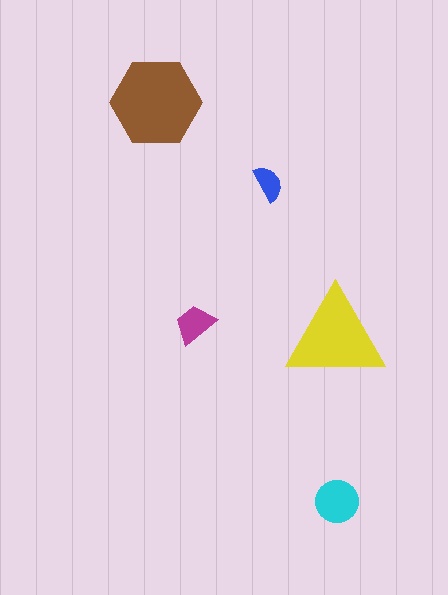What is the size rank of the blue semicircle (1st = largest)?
5th.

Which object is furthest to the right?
The cyan circle is rightmost.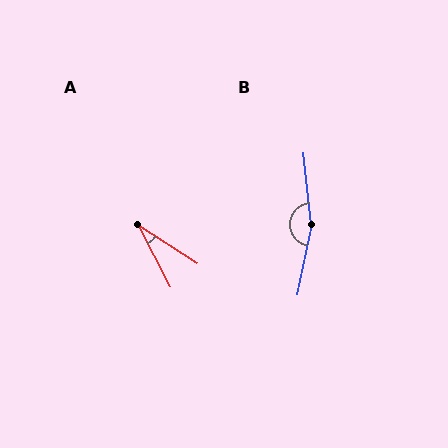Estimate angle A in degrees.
Approximately 30 degrees.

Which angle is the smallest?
A, at approximately 30 degrees.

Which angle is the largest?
B, at approximately 163 degrees.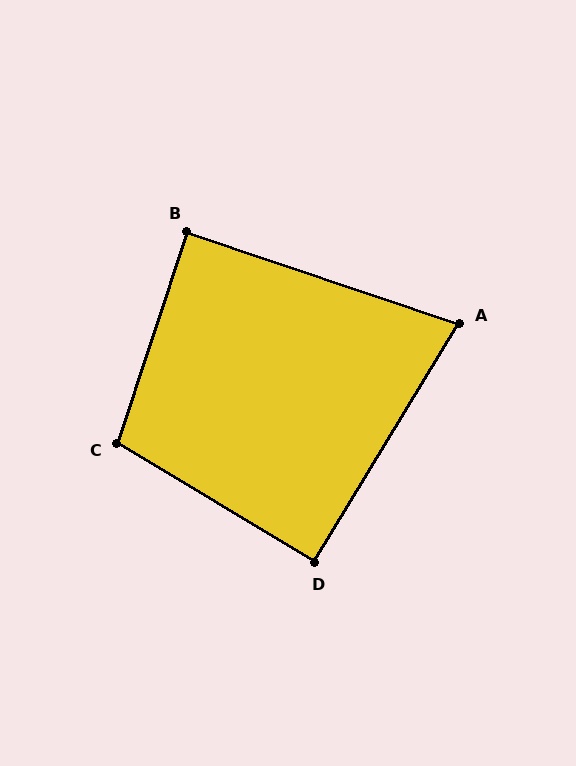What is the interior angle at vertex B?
Approximately 90 degrees (approximately right).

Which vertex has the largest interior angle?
C, at approximately 103 degrees.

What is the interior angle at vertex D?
Approximately 90 degrees (approximately right).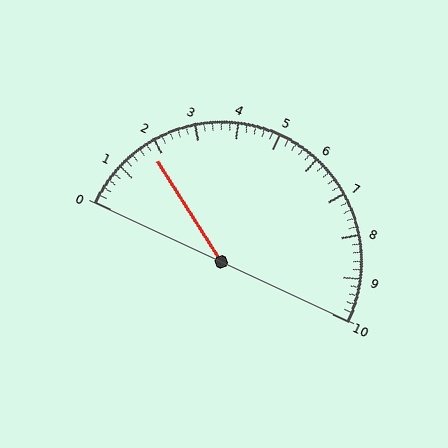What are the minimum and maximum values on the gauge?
The gauge ranges from 0 to 10.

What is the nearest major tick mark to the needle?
The nearest major tick mark is 2.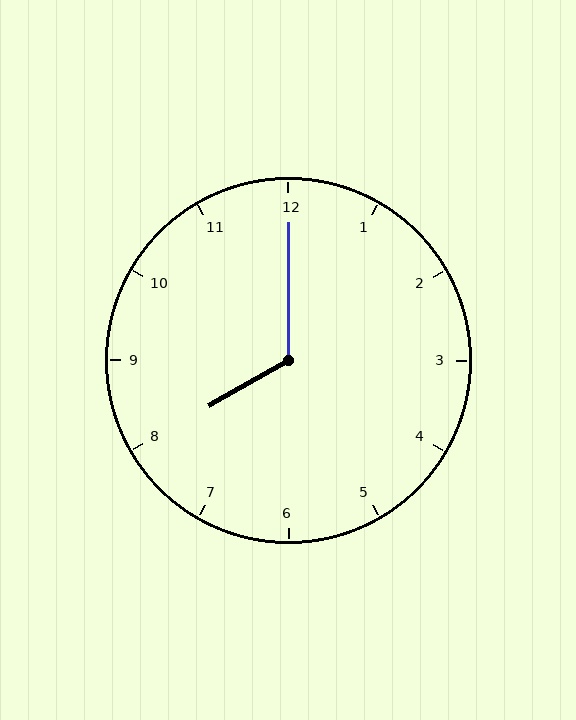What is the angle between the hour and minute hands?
Approximately 120 degrees.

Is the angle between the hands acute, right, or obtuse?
It is obtuse.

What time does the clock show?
8:00.